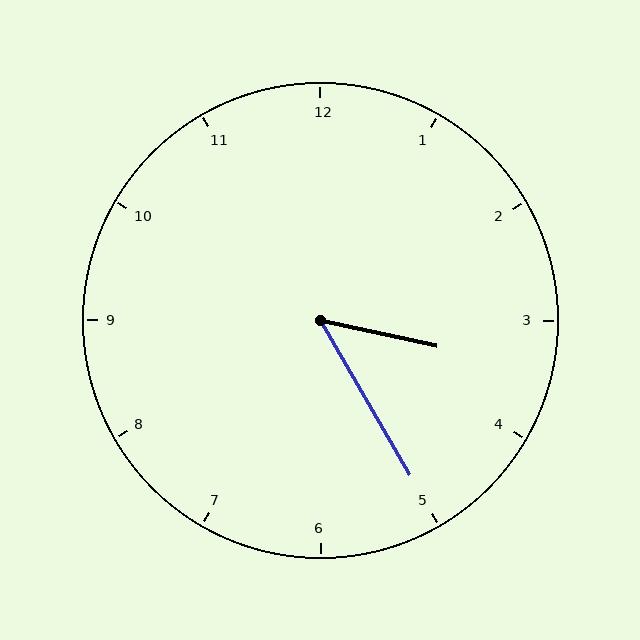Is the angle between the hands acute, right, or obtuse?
It is acute.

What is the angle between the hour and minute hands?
Approximately 48 degrees.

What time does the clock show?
3:25.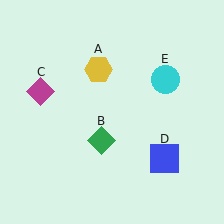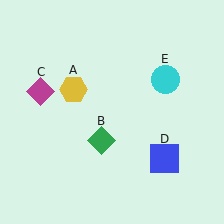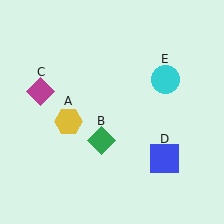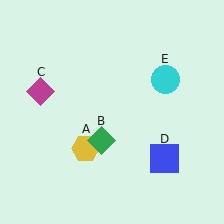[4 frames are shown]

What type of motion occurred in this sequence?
The yellow hexagon (object A) rotated counterclockwise around the center of the scene.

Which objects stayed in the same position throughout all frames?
Green diamond (object B) and magenta diamond (object C) and blue square (object D) and cyan circle (object E) remained stationary.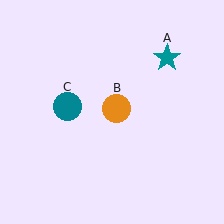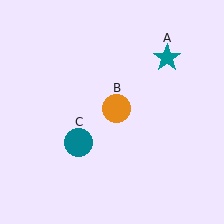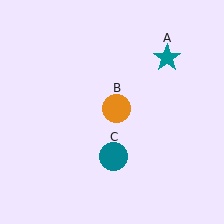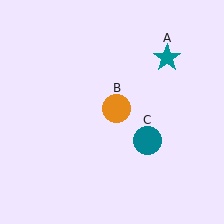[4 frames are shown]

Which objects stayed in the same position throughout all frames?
Teal star (object A) and orange circle (object B) remained stationary.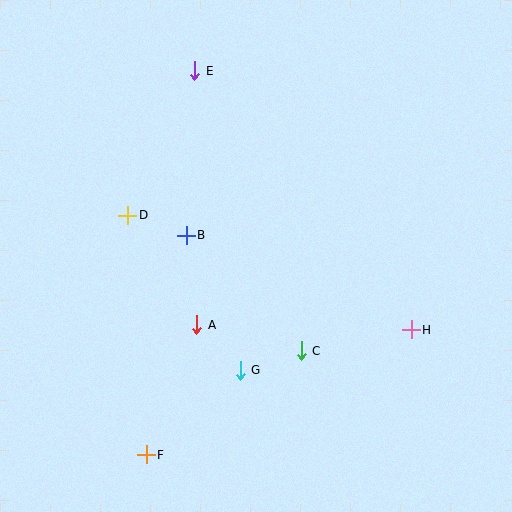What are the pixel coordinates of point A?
Point A is at (197, 325).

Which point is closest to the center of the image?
Point B at (186, 235) is closest to the center.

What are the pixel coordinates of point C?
Point C is at (301, 351).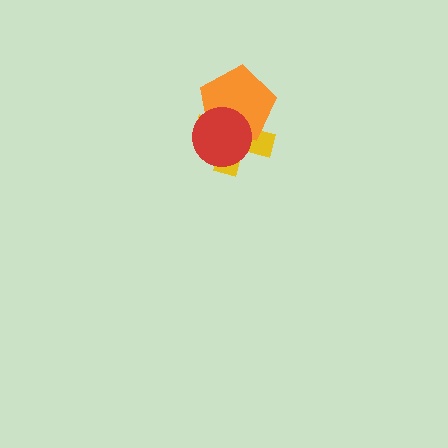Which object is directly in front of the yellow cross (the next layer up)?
The orange pentagon is directly in front of the yellow cross.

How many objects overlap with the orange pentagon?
2 objects overlap with the orange pentagon.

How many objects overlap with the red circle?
2 objects overlap with the red circle.